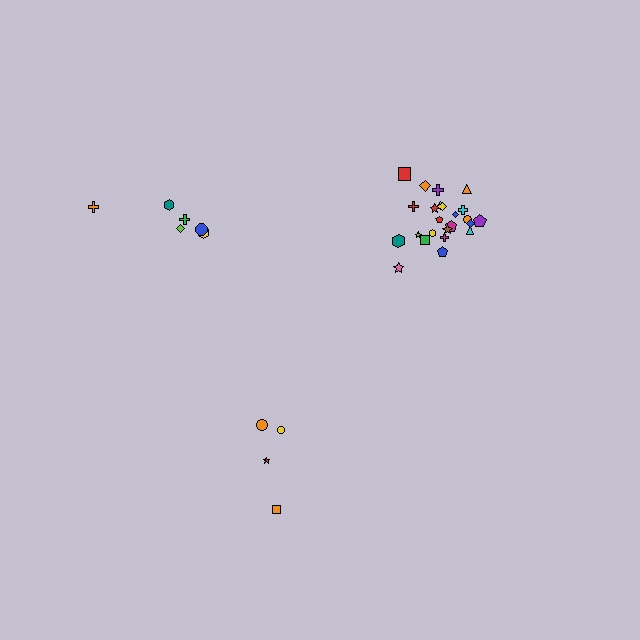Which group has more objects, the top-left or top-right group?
The top-right group.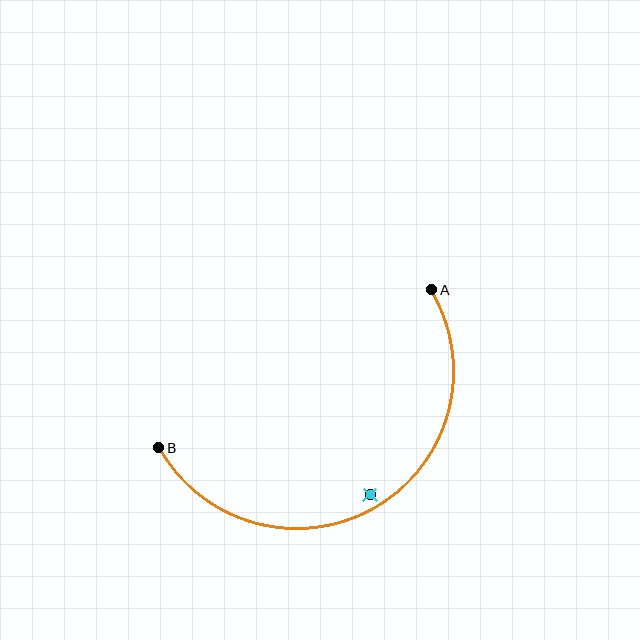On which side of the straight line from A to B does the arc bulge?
The arc bulges below the straight line connecting A and B.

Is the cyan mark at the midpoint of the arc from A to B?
No — the cyan mark does not lie on the arc at all. It sits slightly inside the curve.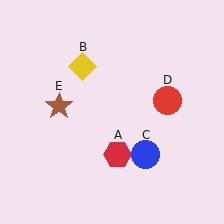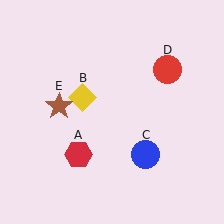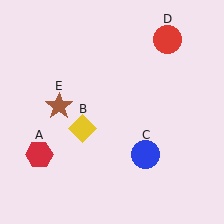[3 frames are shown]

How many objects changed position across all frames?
3 objects changed position: red hexagon (object A), yellow diamond (object B), red circle (object D).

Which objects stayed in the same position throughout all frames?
Blue circle (object C) and brown star (object E) remained stationary.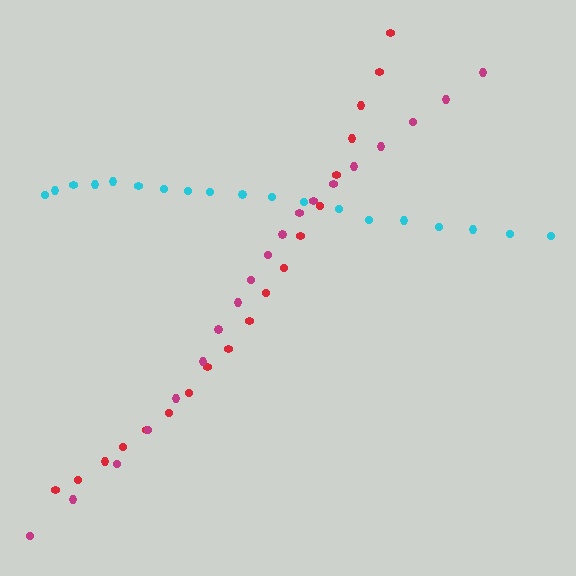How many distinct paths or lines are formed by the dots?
There are 3 distinct paths.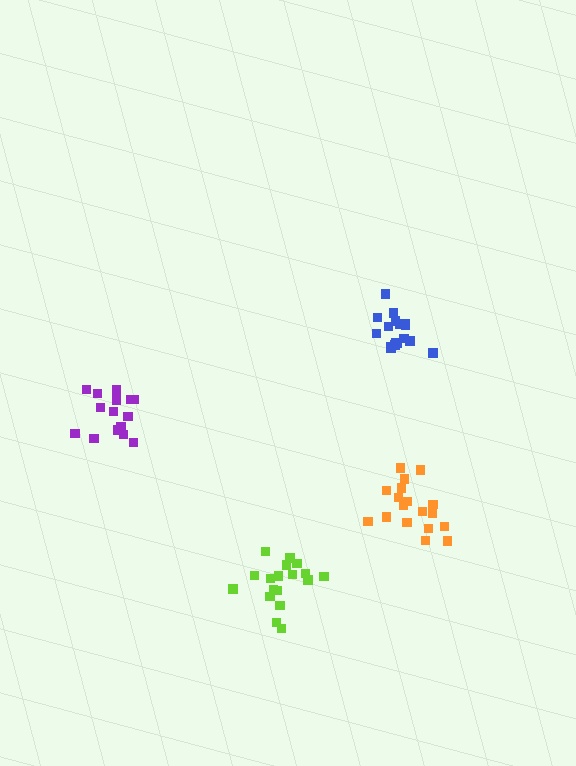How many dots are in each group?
Group 1: 17 dots, Group 2: 15 dots, Group 3: 18 dots, Group 4: 18 dots (68 total).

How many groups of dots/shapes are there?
There are 4 groups.